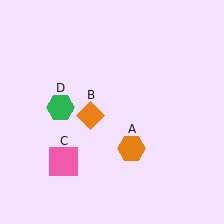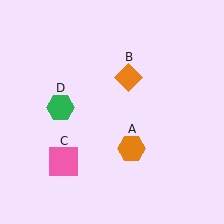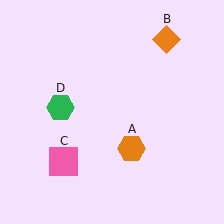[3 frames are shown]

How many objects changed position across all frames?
1 object changed position: orange diamond (object B).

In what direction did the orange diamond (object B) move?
The orange diamond (object B) moved up and to the right.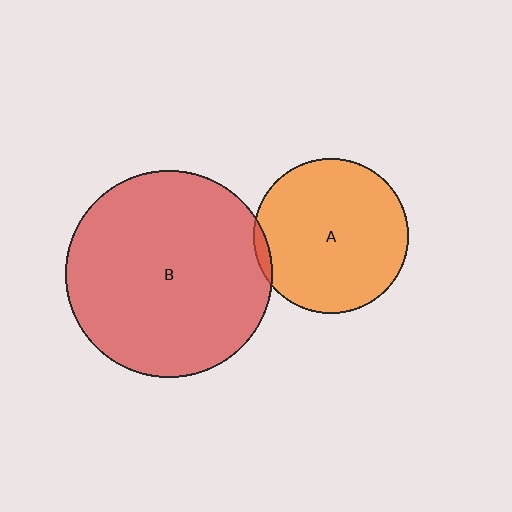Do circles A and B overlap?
Yes.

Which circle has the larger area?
Circle B (red).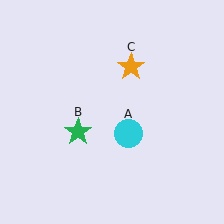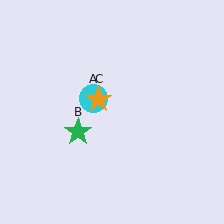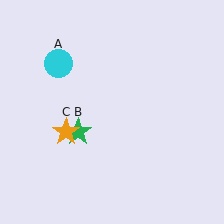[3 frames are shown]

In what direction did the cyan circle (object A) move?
The cyan circle (object A) moved up and to the left.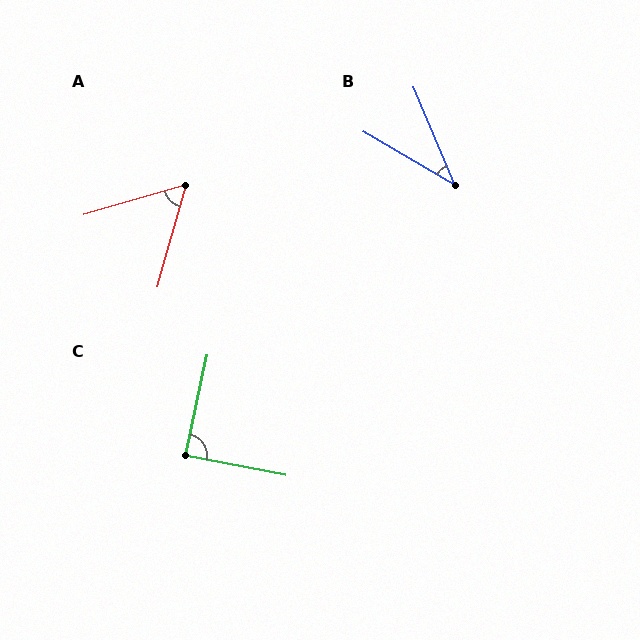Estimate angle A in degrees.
Approximately 58 degrees.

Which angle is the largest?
C, at approximately 89 degrees.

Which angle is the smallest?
B, at approximately 37 degrees.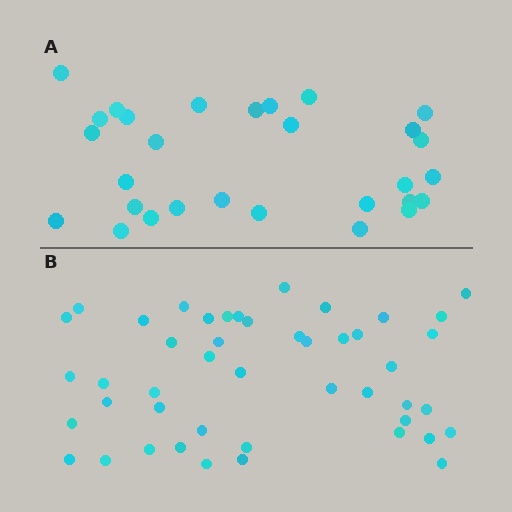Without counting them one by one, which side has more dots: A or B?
Region B (the bottom region) has more dots.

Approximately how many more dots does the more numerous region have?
Region B has approximately 15 more dots than region A.